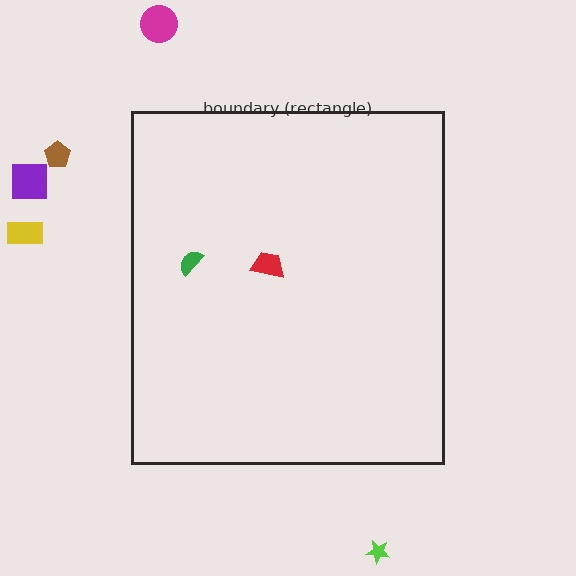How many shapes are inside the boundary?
2 inside, 5 outside.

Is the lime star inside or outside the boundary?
Outside.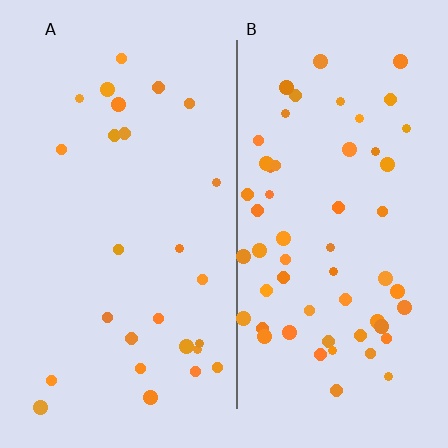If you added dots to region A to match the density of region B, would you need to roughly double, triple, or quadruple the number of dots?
Approximately double.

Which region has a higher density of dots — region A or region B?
B (the right).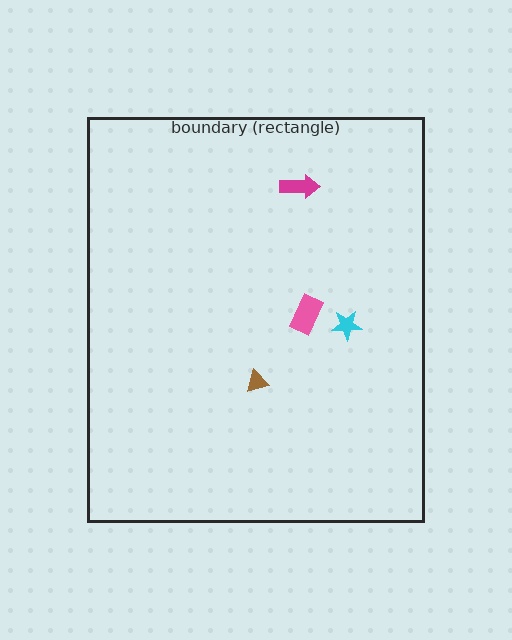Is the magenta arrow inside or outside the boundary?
Inside.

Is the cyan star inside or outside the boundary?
Inside.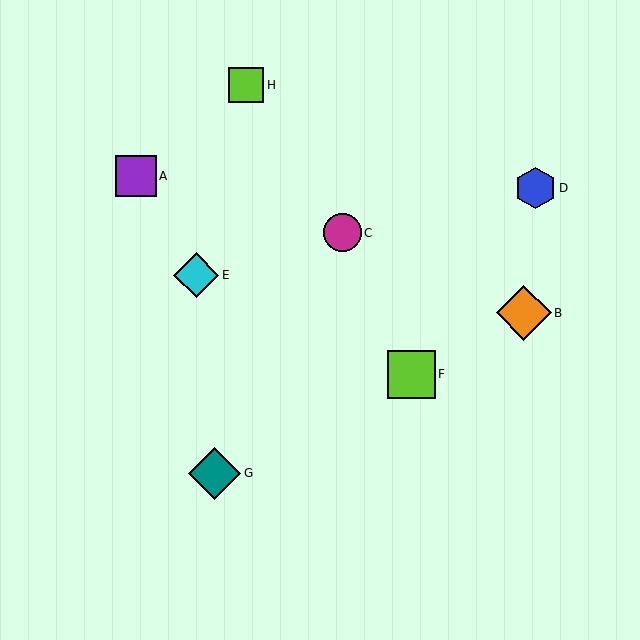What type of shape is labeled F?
Shape F is a lime square.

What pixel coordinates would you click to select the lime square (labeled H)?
Click at (246, 85) to select the lime square H.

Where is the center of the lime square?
The center of the lime square is at (246, 85).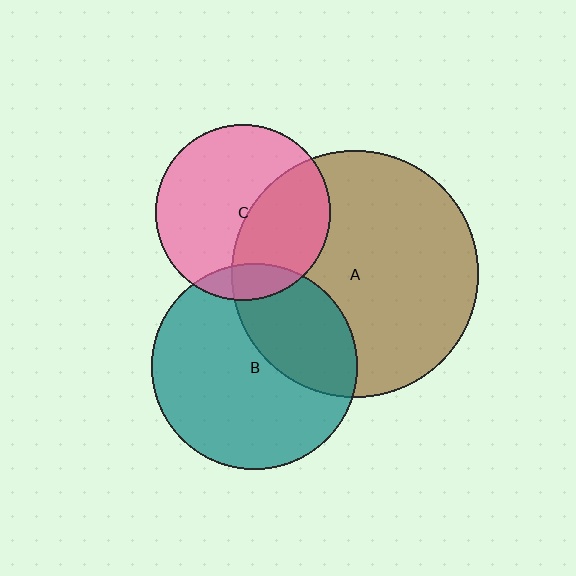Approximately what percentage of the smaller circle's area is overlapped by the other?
Approximately 10%.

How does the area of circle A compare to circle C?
Approximately 2.0 times.